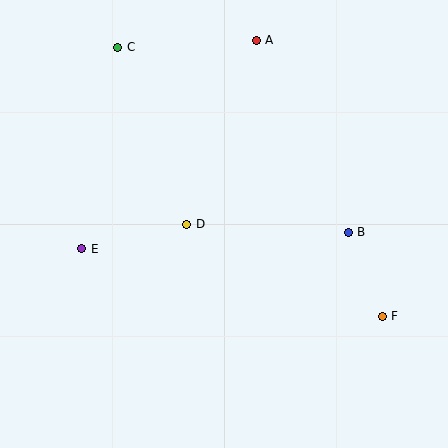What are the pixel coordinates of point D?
Point D is at (187, 224).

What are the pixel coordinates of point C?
Point C is at (118, 47).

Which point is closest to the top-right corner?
Point A is closest to the top-right corner.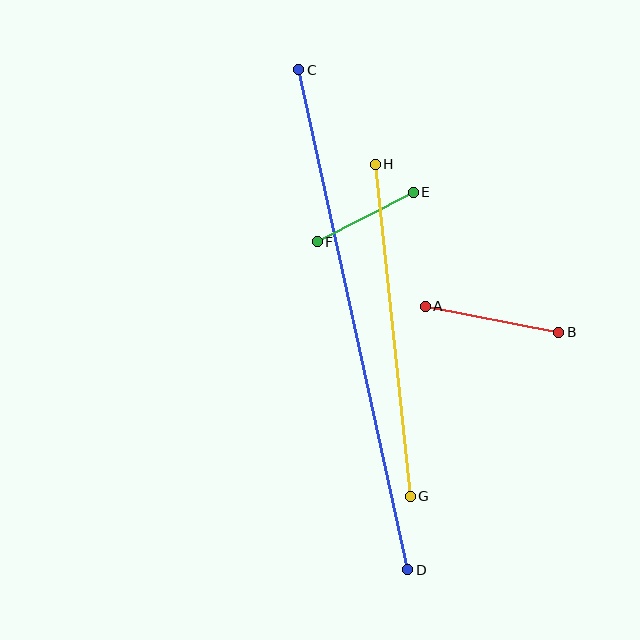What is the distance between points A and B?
The distance is approximately 136 pixels.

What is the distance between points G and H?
The distance is approximately 334 pixels.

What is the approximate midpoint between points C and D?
The midpoint is at approximately (353, 320) pixels.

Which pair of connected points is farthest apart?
Points C and D are farthest apart.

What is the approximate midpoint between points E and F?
The midpoint is at approximately (365, 217) pixels.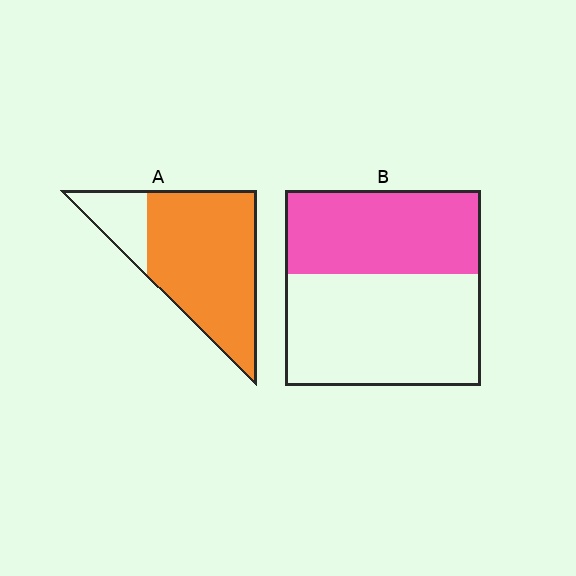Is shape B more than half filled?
No.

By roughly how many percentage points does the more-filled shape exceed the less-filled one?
By roughly 35 percentage points (A over B).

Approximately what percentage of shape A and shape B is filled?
A is approximately 80% and B is approximately 45%.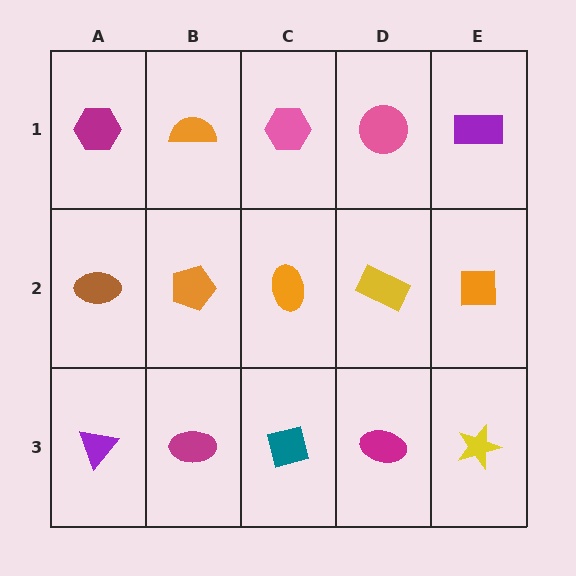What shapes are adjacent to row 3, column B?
An orange pentagon (row 2, column B), a purple triangle (row 3, column A), a teal square (row 3, column C).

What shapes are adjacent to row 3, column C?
An orange ellipse (row 2, column C), a magenta ellipse (row 3, column B), a magenta ellipse (row 3, column D).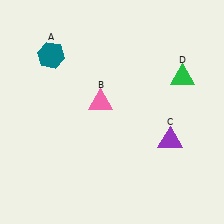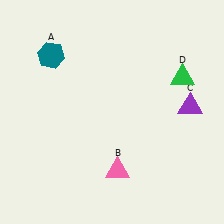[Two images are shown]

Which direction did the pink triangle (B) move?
The pink triangle (B) moved down.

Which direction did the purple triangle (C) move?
The purple triangle (C) moved up.